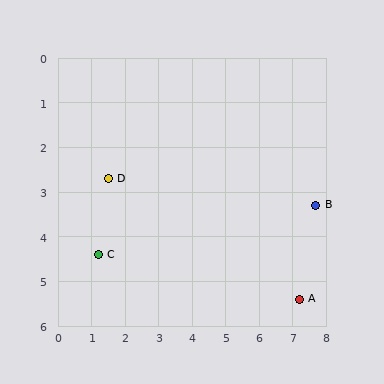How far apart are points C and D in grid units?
Points C and D are about 1.7 grid units apart.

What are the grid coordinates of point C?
Point C is at approximately (1.2, 4.4).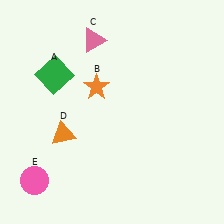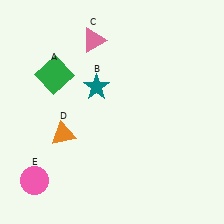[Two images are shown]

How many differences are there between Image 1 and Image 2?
There is 1 difference between the two images.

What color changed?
The star (B) changed from orange in Image 1 to teal in Image 2.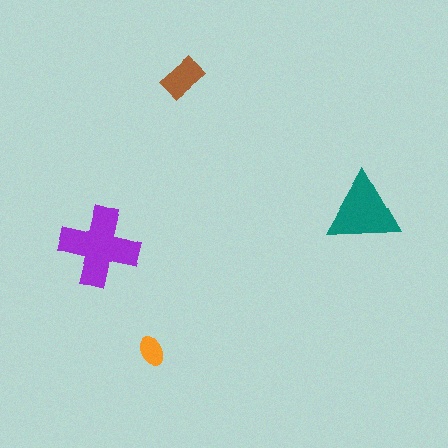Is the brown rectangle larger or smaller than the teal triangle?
Smaller.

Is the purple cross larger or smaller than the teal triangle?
Larger.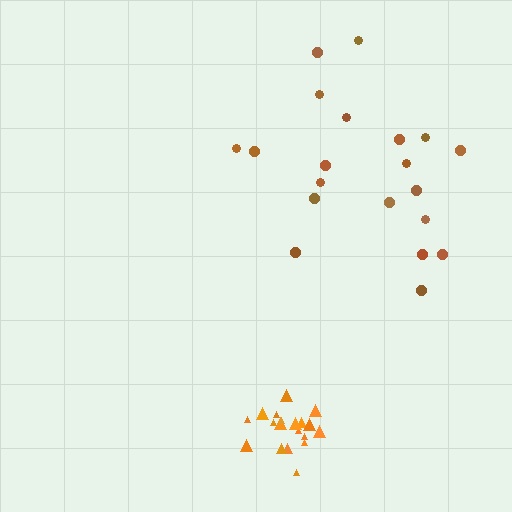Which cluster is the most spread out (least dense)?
Brown.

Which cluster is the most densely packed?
Orange.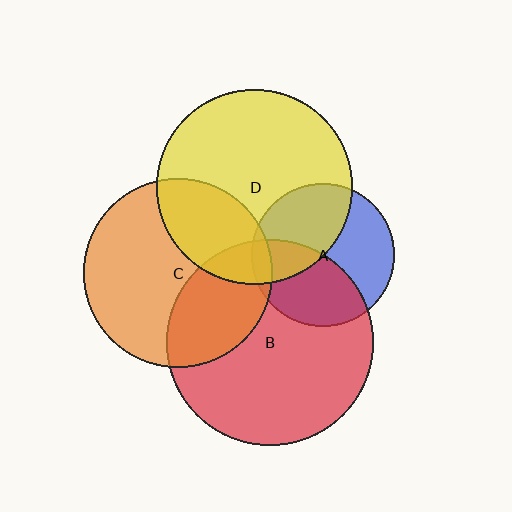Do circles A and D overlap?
Yes.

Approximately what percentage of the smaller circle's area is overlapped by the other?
Approximately 45%.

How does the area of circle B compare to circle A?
Approximately 2.1 times.